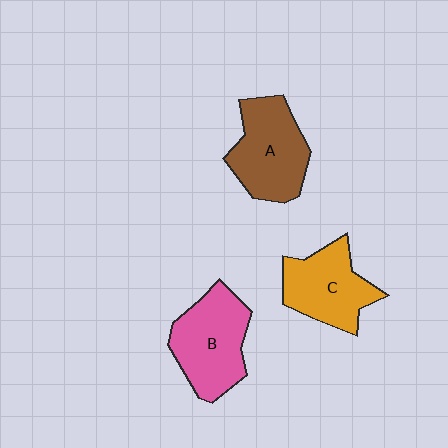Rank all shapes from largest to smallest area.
From largest to smallest: B (pink), A (brown), C (orange).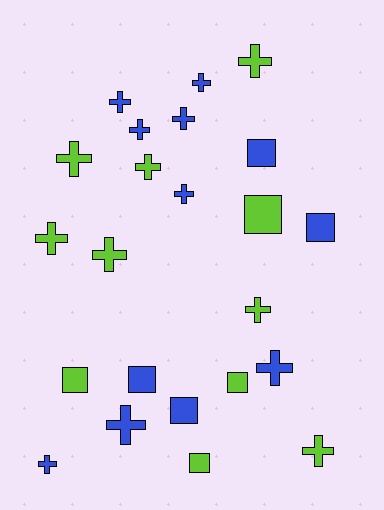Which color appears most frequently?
Blue, with 12 objects.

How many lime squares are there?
There are 4 lime squares.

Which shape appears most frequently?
Cross, with 15 objects.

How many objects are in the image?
There are 23 objects.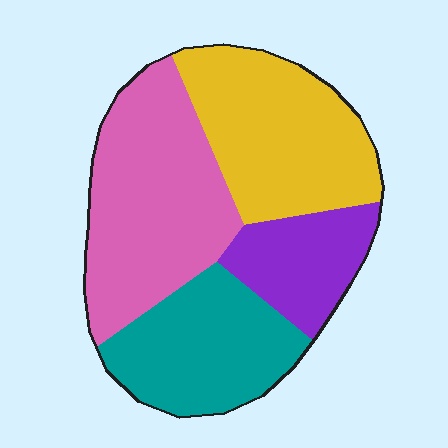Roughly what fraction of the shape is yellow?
Yellow covers about 30% of the shape.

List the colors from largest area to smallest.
From largest to smallest: pink, yellow, teal, purple.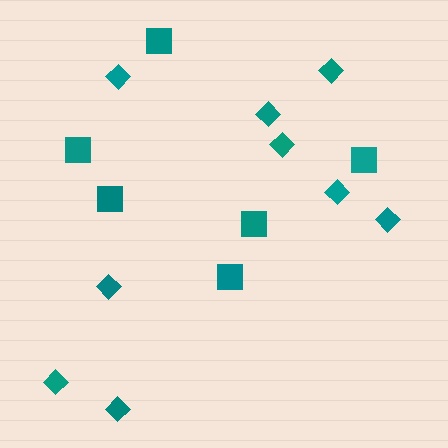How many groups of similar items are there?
There are 2 groups: one group of squares (6) and one group of diamonds (9).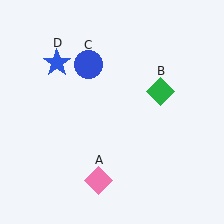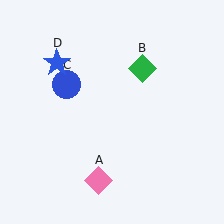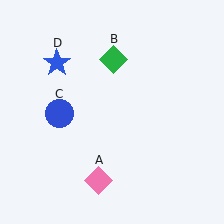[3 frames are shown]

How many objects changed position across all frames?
2 objects changed position: green diamond (object B), blue circle (object C).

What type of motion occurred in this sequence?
The green diamond (object B), blue circle (object C) rotated counterclockwise around the center of the scene.